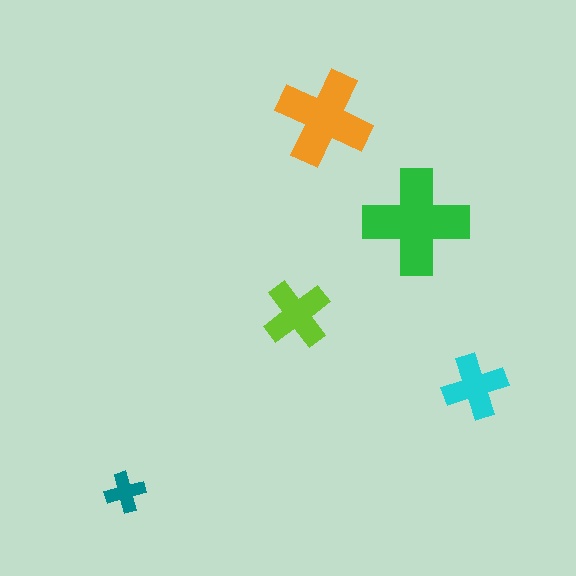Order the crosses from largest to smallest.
the green one, the orange one, the lime one, the cyan one, the teal one.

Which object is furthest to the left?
The teal cross is leftmost.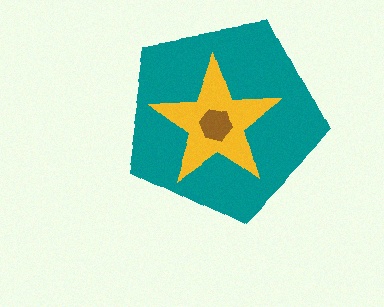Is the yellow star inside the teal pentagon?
Yes.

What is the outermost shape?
The teal pentagon.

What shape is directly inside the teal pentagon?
The yellow star.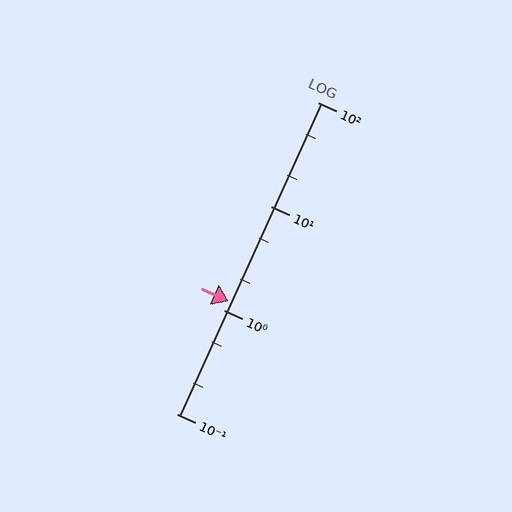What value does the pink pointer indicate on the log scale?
The pointer indicates approximately 1.2.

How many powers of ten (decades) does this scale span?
The scale spans 3 decades, from 0.1 to 100.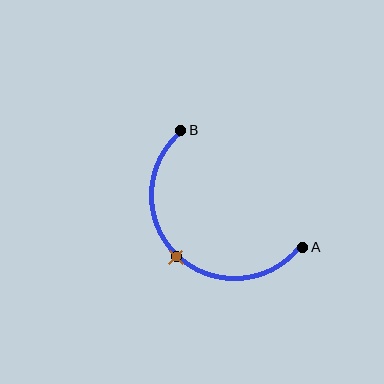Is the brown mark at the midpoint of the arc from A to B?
Yes. The brown mark lies on the arc at equal arc-length from both A and B — it is the arc midpoint.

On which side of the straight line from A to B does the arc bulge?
The arc bulges below and to the left of the straight line connecting A and B.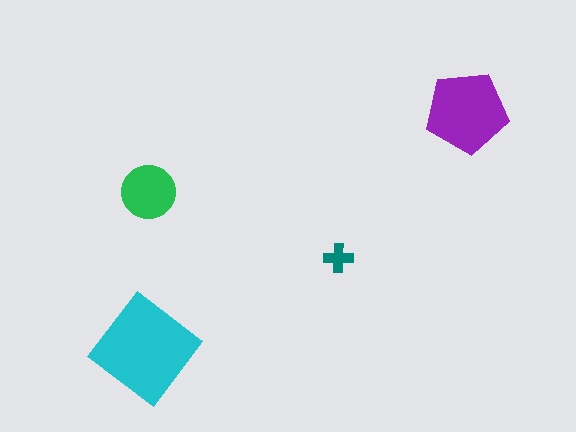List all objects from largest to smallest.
The cyan diamond, the purple pentagon, the green circle, the teal cross.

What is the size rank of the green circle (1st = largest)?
3rd.